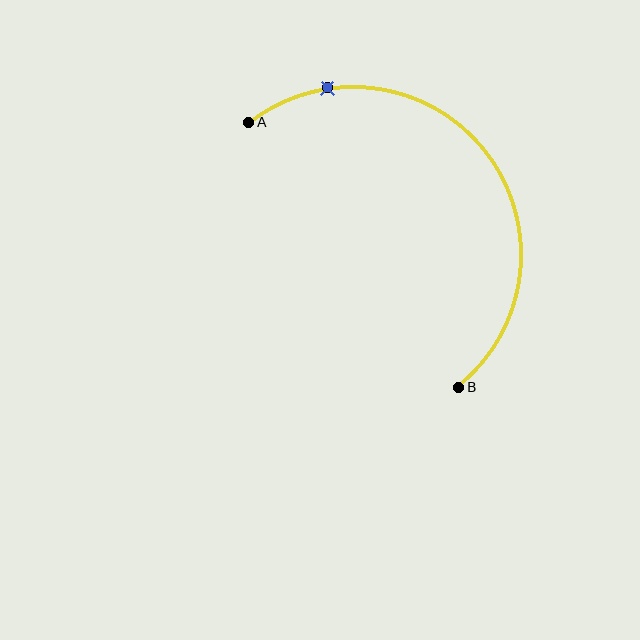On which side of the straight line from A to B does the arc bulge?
The arc bulges above and to the right of the straight line connecting A and B.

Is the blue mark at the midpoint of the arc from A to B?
No. The blue mark lies on the arc but is closer to endpoint A. The arc midpoint would be at the point on the curve equidistant along the arc from both A and B.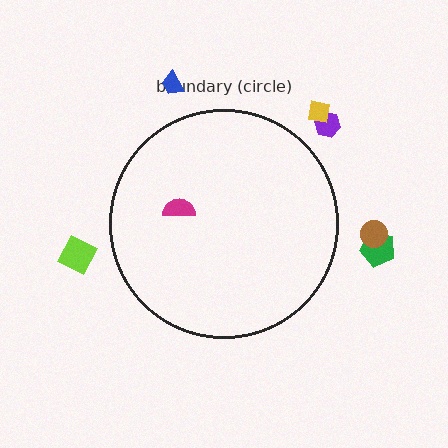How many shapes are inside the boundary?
1 inside, 6 outside.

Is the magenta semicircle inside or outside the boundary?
Inside.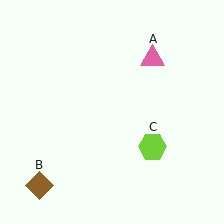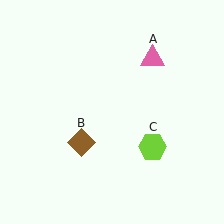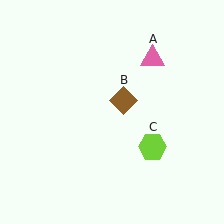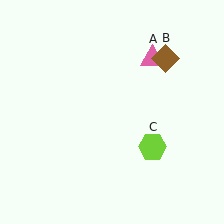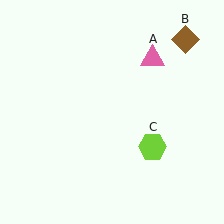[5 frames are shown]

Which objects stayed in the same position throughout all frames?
Pink triangle (object A) and lime hexagon (object C) remained stationary.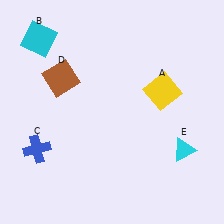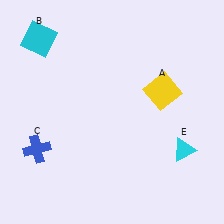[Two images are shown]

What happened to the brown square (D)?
The brown square (D) was removed in Image 2. It was in the top-left area of Image 1.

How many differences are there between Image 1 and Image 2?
There is 1 difference between the two images.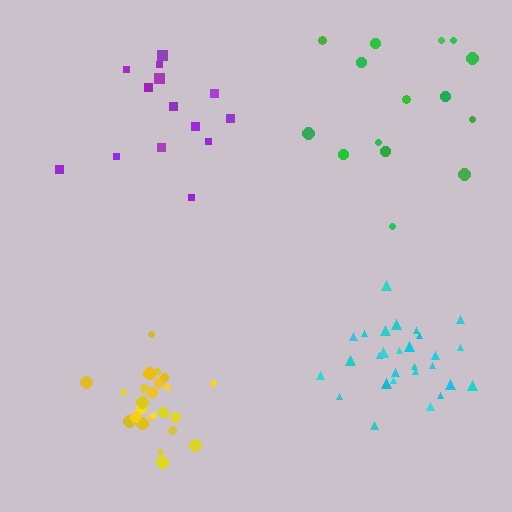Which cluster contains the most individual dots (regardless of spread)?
Cyan (28).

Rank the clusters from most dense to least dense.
yellow, cyan, purple, green.